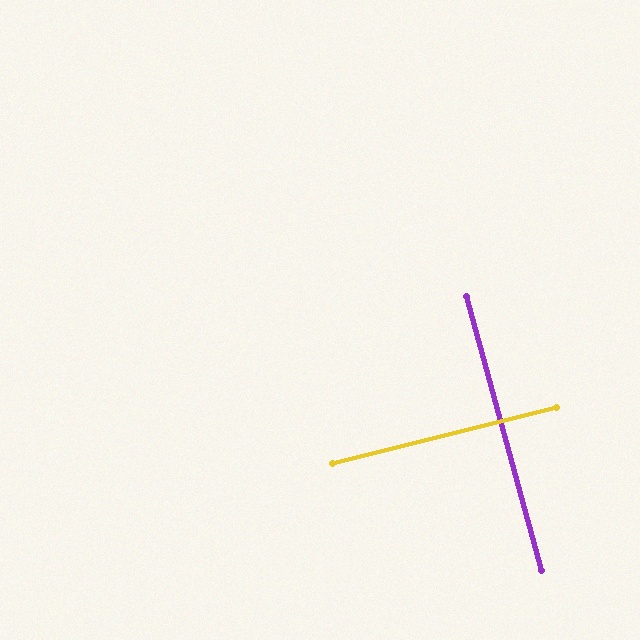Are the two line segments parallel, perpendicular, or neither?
Perpendicular — they meet at approximately 89°.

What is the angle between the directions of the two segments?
Approximately 89 degrees.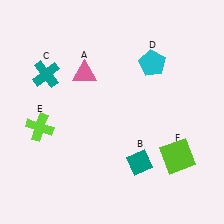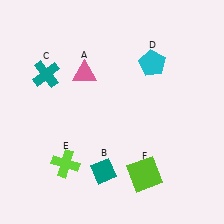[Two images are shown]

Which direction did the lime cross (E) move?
The lime cross (E) moved down.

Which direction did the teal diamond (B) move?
The teal diamond (B) moved left.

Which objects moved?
The objects that moved are: the teal diamond (B), the lime cross (E), the lime square (F).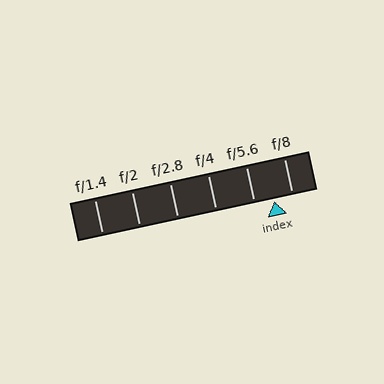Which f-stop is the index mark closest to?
The index mark is closest to f/8.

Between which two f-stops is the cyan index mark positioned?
The index mark is between f/5.6 and f/8.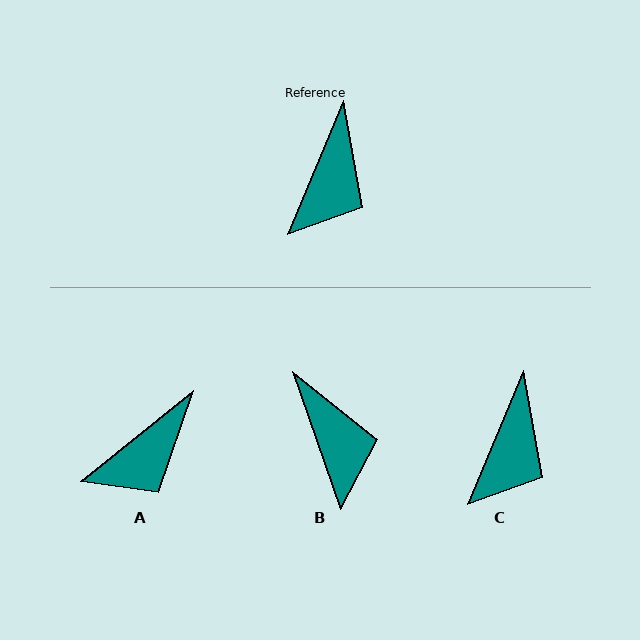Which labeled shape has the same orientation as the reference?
C.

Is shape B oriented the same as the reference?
No, it is off by about 42 degrees.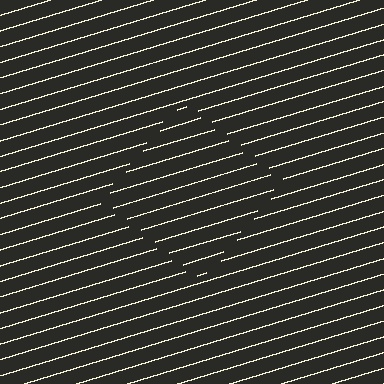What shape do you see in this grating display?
An illusory square. The interior of the shape contains the same grating, shifted by half a period — the contour is defined by the phase discontinuity where line-ends from the inner and outer gratings abut.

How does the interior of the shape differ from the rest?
The interior of the shape contains the same grating, shifted by half a period — the contour is defined by the phase discontinuity where line-ends from the inner and outer gratings abut.